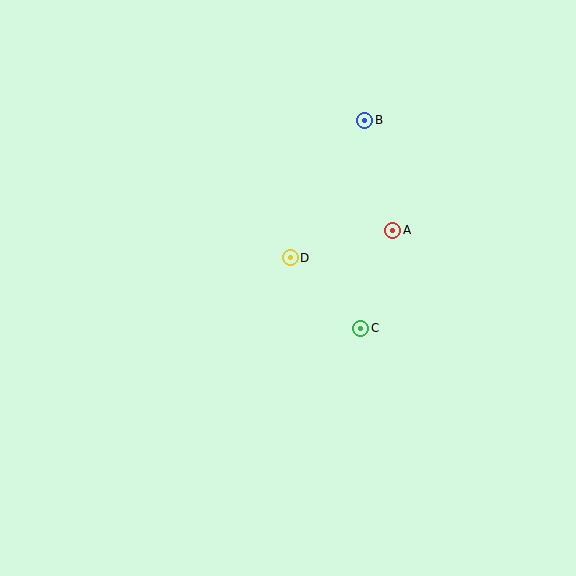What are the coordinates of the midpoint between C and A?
The midpoint between C and A is at (377, 279).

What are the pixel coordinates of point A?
Point A is at (393, 230).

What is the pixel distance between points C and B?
The distance between C and B is 208 pixels.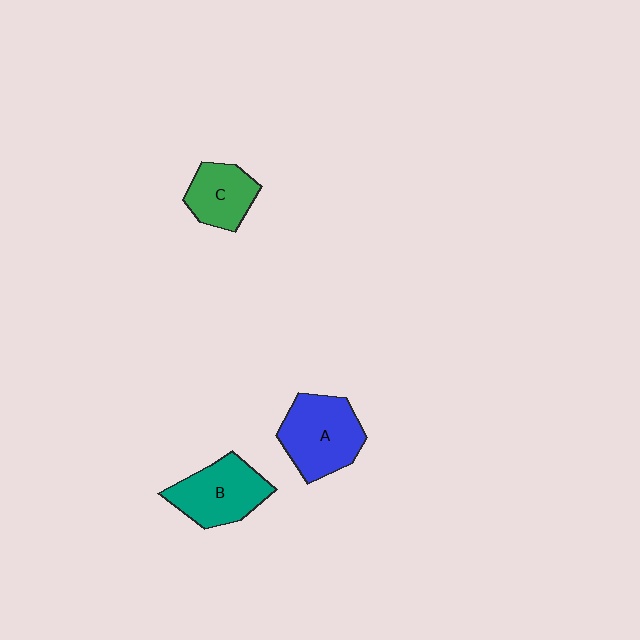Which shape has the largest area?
Shape A (blue).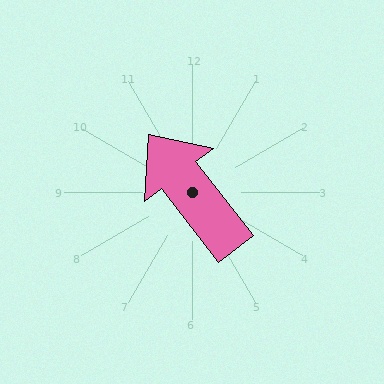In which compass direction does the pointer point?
Northwest.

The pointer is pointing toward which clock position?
Roughly 11 o'clock.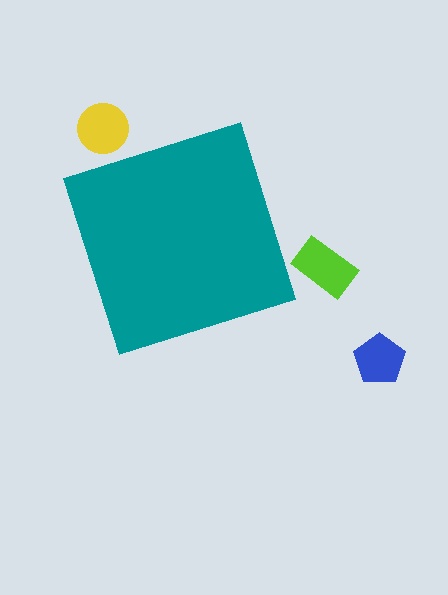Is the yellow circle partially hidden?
No, the yellow circle is fully visible.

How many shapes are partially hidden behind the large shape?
0 shapes are partially hidden.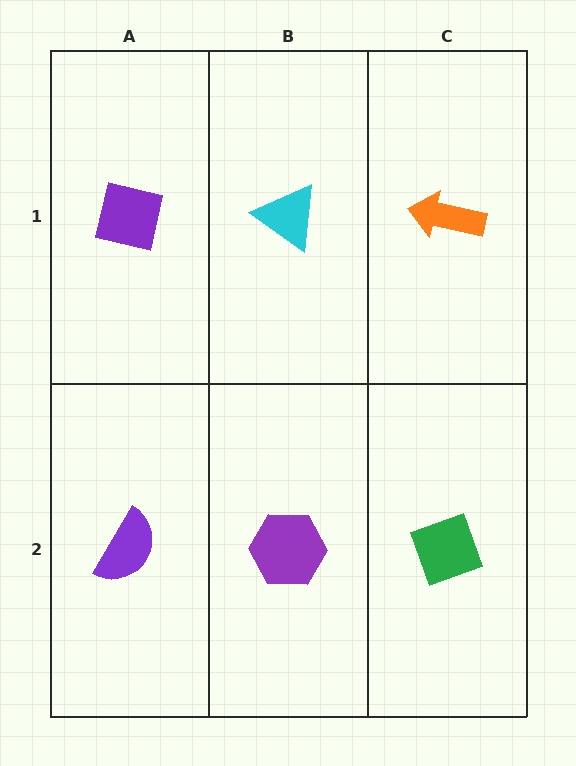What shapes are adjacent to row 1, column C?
A green diamond (row 2, column C), a cyan triangle (row 1, column B).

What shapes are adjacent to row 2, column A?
A purple square (row 1, column A), a purple hexagon (row 2, column B).